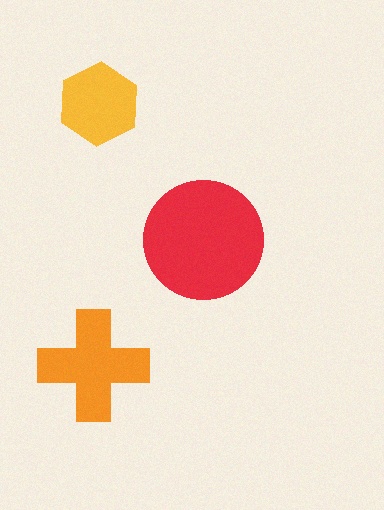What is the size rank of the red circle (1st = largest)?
1st.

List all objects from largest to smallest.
The red circle, the orange cross, the yellow hexagon.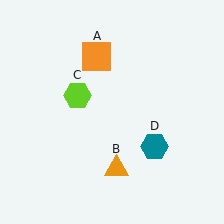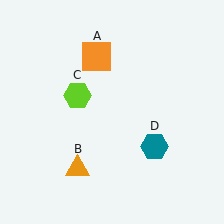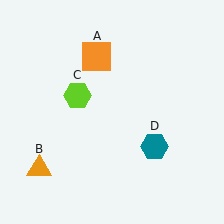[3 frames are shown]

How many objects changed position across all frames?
1 object changed position: orange triangle (object B).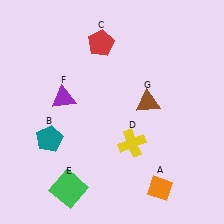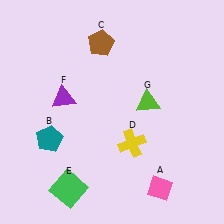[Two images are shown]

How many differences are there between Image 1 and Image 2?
There are 3 differences between the two images.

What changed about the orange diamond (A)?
In Image 1, A is orange. In Image 2, it changed to pink.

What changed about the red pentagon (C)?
In Image 1, C is red. In Image 2, it changed to brown.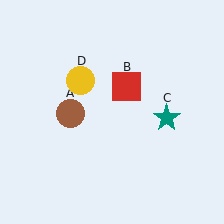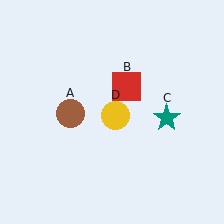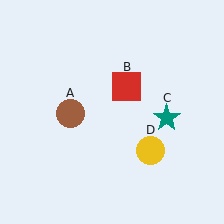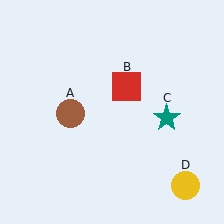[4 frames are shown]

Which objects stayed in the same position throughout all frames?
Brown circle (object A) and red square (object B) and teal star (object C) remained stationary.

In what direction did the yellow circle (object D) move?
The yellow circle (object D) moved down and to the right.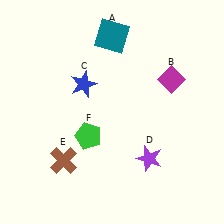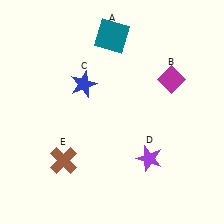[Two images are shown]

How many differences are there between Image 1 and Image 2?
There is 1 difference between the two images.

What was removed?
The green pentagon (F) was removed in Image 2.